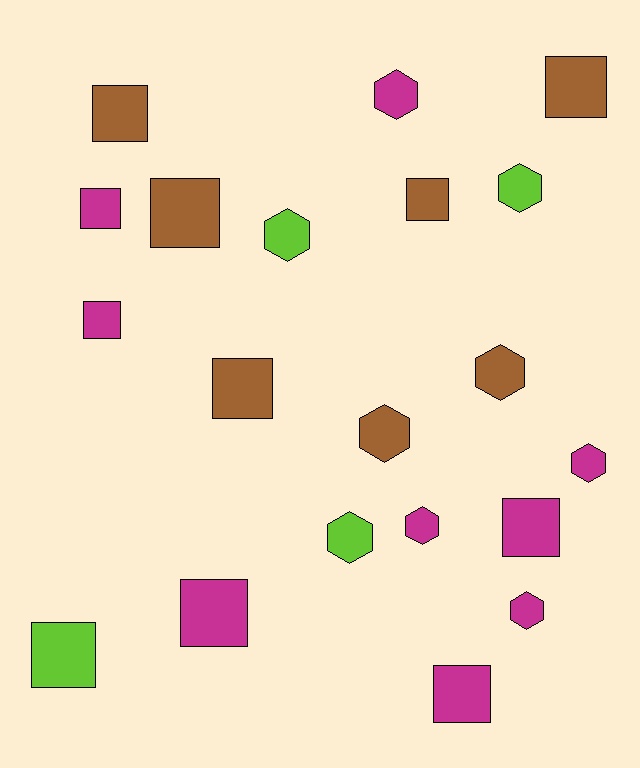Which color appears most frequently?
Magenta, with 9 objects.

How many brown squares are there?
There are 5 brown squares.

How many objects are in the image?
There are 20 objects.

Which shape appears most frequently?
Square, with 11 objects.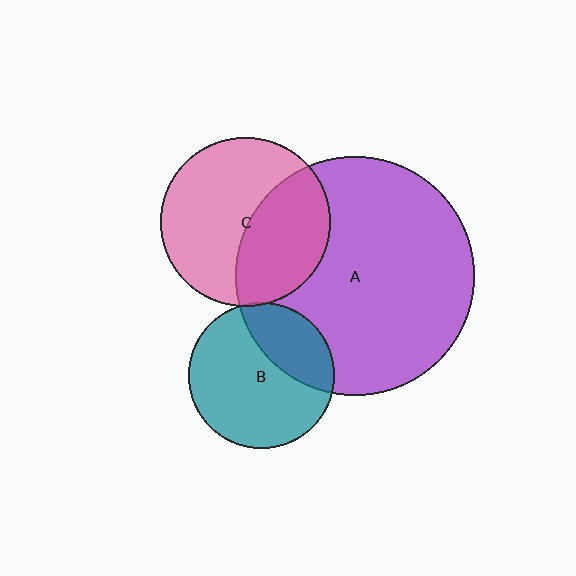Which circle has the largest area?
Circle A (purple).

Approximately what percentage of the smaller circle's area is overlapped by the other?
Approximately 30%.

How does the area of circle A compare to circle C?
Approximately 2.0 times.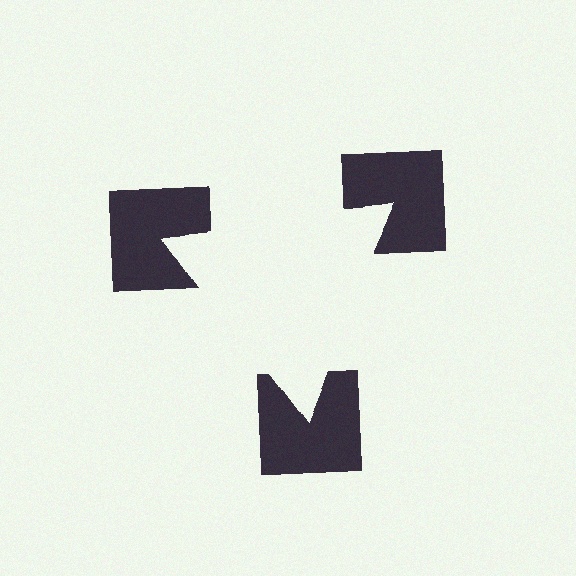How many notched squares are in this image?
There are 3 — one at each vertex of the illusory triangle.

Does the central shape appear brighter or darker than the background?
It typically appears slightly brighter than the background, even though no actual brightness change is drawn.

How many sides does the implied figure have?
3 sides.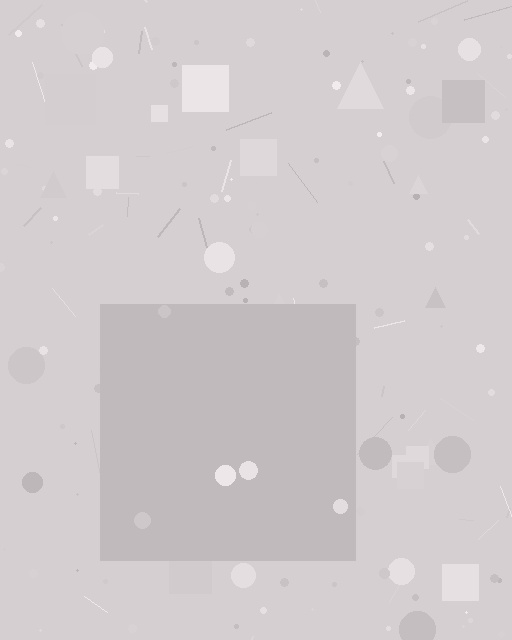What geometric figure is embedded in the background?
A square is embedded in the background.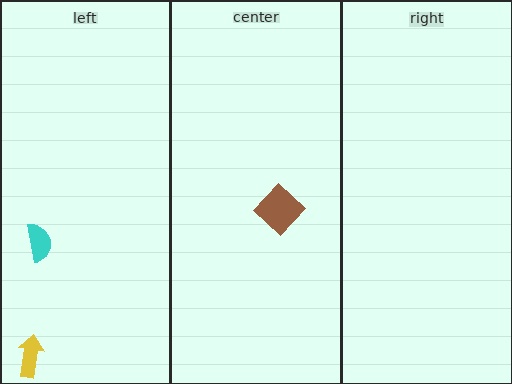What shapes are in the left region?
The yellow arrow, the cyan semicircle.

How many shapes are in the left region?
2.